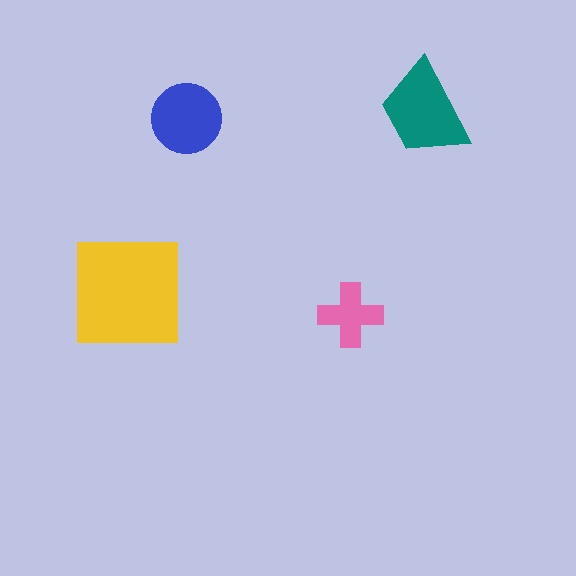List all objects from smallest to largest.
The pink cross, the blue circle, the teal trapezoid, the yellow square.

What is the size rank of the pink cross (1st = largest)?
4th.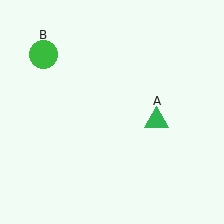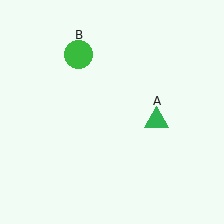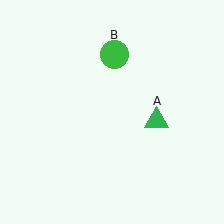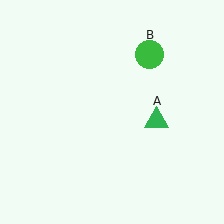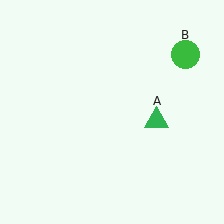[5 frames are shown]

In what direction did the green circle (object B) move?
The green circle (object B) moved right.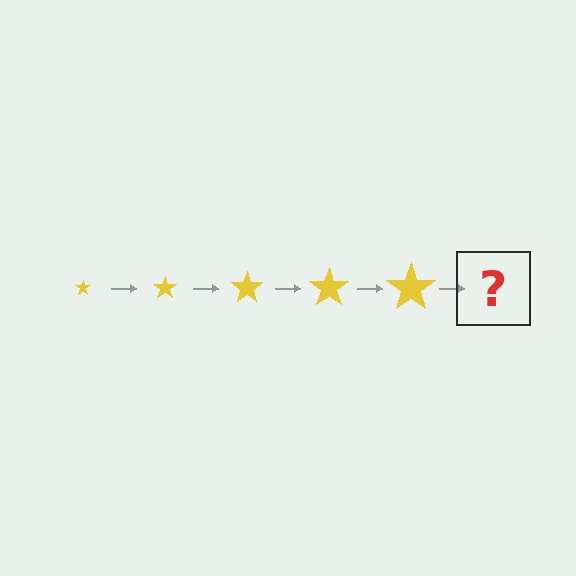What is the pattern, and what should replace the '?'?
The pattern is that the star gets progressively larger each step. The '?' should be a yellow star, larger than the previous one.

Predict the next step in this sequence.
The next step is a yellow star, larger than the previous one.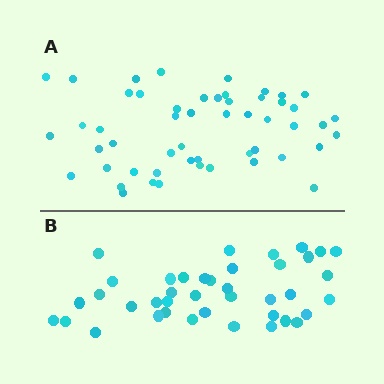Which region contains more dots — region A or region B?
Region A (the top region) has more dots.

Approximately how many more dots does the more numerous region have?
Region A has roughly 12 or so more dots than region B.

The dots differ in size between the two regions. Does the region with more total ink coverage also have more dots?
No. Region B has more total ink coverage because its dots are larger, but region A actually contains more individual dots. Total area can be misleading — the number of items is what matters here.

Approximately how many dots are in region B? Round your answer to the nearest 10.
About 40 dots.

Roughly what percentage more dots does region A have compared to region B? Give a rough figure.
About 30% more.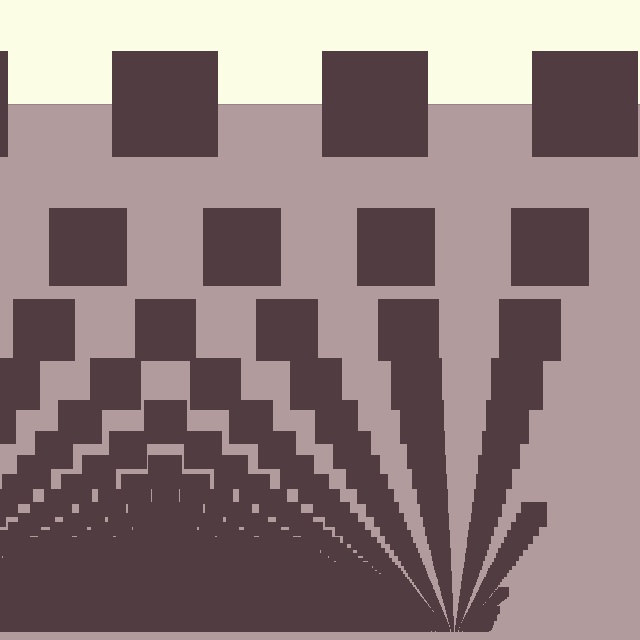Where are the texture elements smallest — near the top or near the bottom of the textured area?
Near the bottom.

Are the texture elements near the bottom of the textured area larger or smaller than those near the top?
Smaller. The gradient is inverted — elements near the bottom are smaller and denser.